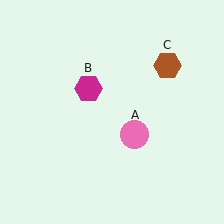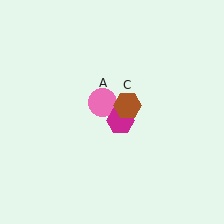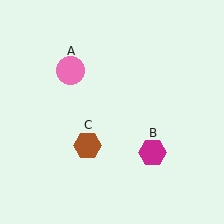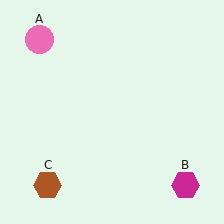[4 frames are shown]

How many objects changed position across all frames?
3 objects changed position: pink circle (object A), magenta hexagon (object B), brown hexagon (object C).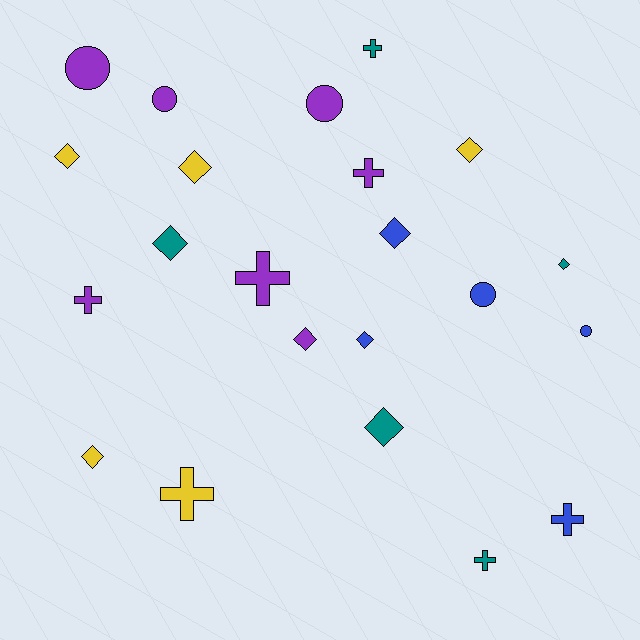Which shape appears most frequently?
Diamond, with 10 objects.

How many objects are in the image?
There are 22 objects.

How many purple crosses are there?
There are 3 purple crosses.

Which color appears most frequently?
Purple, with 7 objects.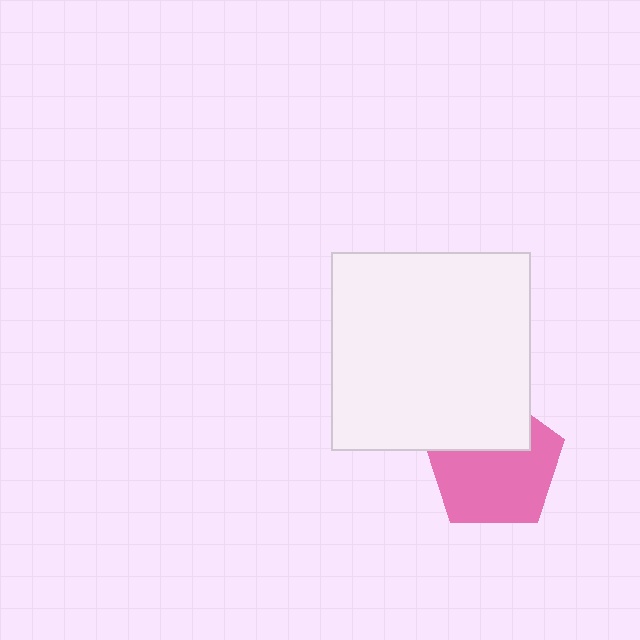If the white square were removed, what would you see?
You would see the complete pink pentagon.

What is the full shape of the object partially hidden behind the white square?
The partially hidden object is a pink pentagon.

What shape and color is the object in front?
The object in front is a white square.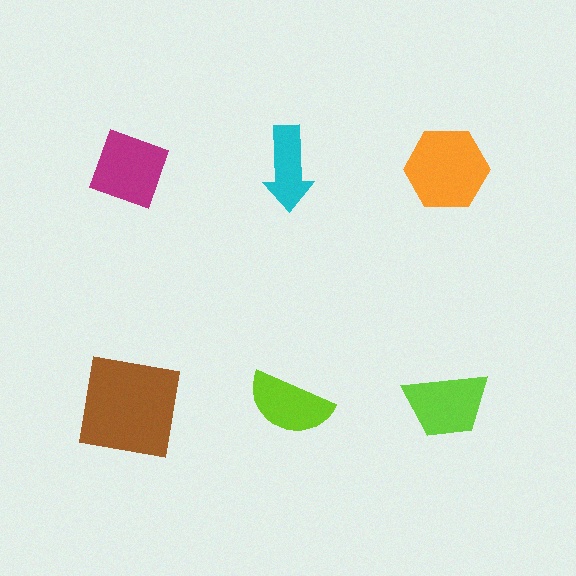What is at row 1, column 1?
A magenta diamond.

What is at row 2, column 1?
A brown square.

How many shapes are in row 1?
3 shapes.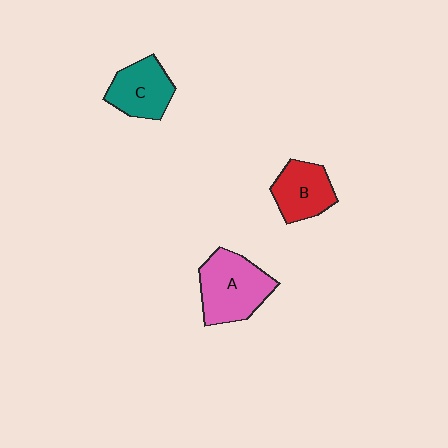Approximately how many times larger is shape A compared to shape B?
Approximately 1.4 times.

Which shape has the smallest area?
Shape B (red).